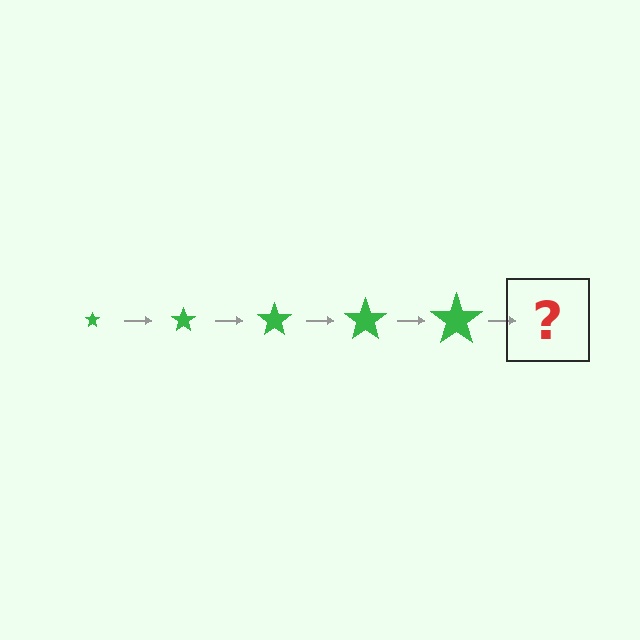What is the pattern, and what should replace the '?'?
The pattern is that the star gets progressively larger each step. The '?' should be a green star, larger than the previous one.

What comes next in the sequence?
The next element should be a green star, larger than the previous one.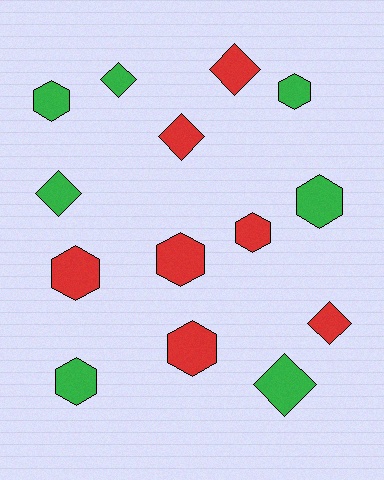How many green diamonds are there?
There are 3 green diamonds.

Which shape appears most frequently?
Hexagon, with 8 objects.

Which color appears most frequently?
Red, with 7 objects.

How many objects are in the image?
There are 14 objects.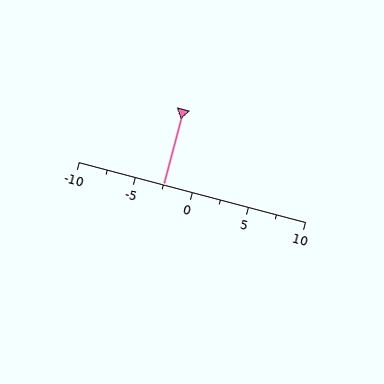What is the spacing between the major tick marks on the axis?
The major ticks are spaced 5 apart.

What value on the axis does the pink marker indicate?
The marker indicates approximately -2.5.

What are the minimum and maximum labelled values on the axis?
The axis runs from -10 to 10.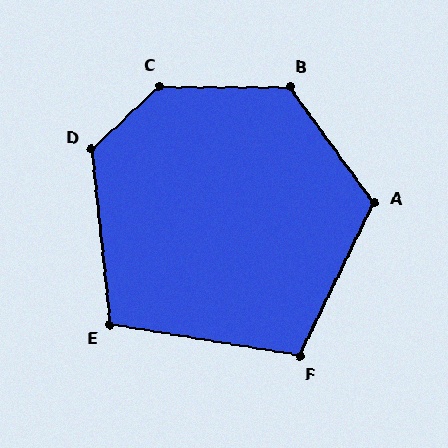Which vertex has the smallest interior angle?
E, at approximately 105 degrees.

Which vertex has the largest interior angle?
C, at approximately 137 degrees.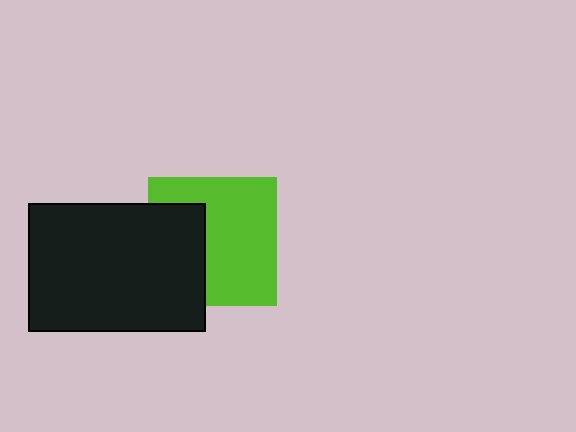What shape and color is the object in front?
The object in front is a black rectangle.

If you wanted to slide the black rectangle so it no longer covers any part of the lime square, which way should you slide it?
Slide it left — that is the most direct way to separate the two shapes.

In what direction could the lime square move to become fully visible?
The lime square could move right. That would shift it out from behind the black rectangle entirely.